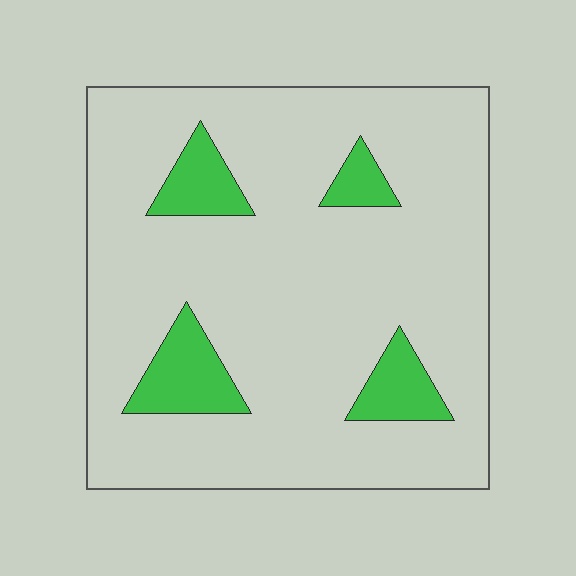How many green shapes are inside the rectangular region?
4.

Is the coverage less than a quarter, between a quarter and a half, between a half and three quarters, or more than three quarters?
Less than a quarter.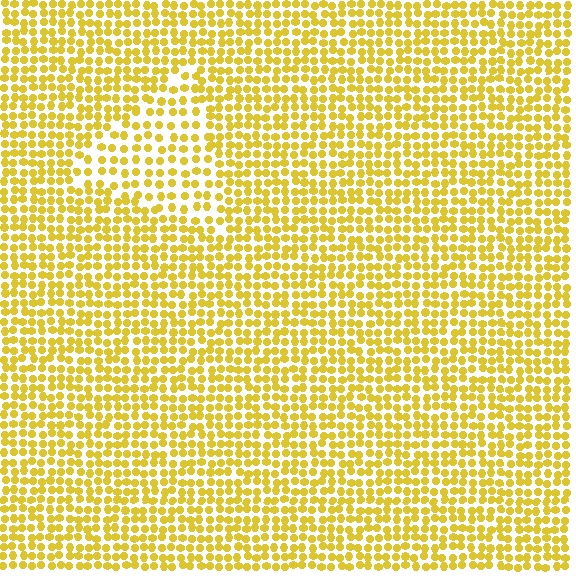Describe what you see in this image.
The image contains small yellow elements arranged at two different densities. A triangle-shaped region is visible where the elements are less densely packed than the surrounding area.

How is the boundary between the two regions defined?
The boundary is defined by a change in element density (approximately 1.6x ratio). All elements are the same color, size, and shape.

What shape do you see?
I see a triangle.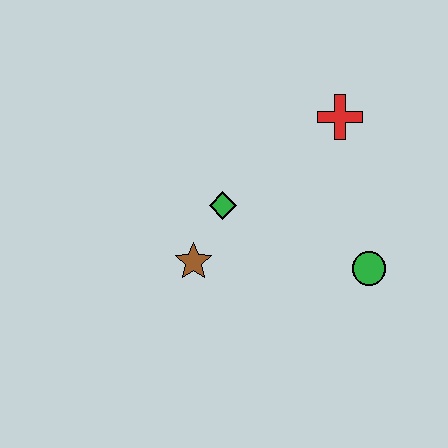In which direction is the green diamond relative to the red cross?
The green diamond is to the left of the red cross.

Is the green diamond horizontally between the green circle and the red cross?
No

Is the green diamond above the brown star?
Yes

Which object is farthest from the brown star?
The red cross is farthest from the brown star.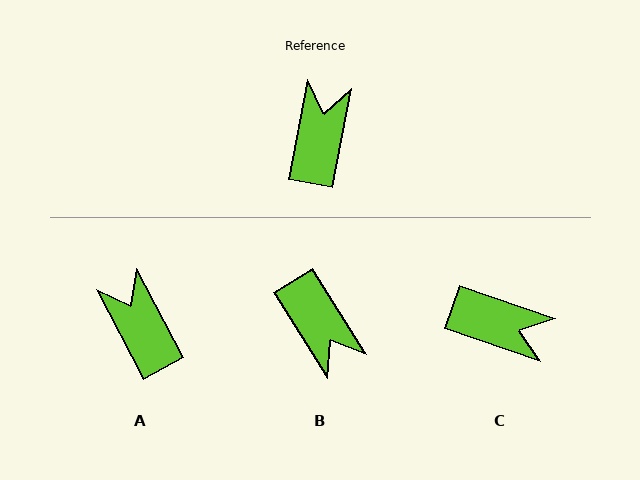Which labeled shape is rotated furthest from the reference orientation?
B, about 137 degrees away.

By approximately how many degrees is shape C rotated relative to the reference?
Approximately 98 degrees clockwise.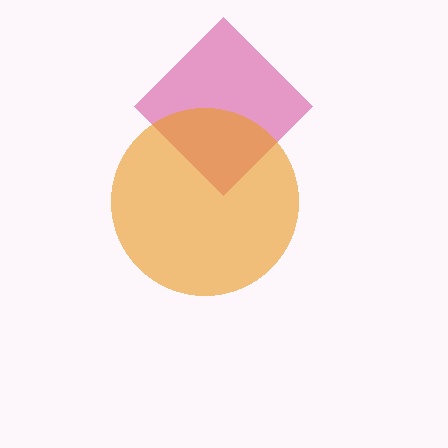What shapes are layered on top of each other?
The layered shapes are: a magenta diamond, an orange circle.